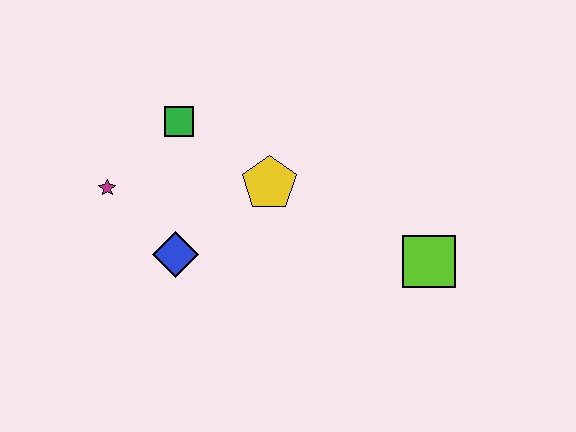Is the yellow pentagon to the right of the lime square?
No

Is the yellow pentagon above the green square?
No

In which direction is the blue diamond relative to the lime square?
The blue diamond is to the left of the lime square.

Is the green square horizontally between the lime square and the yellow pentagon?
No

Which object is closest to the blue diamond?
The magenta star is closest to the blue diamond.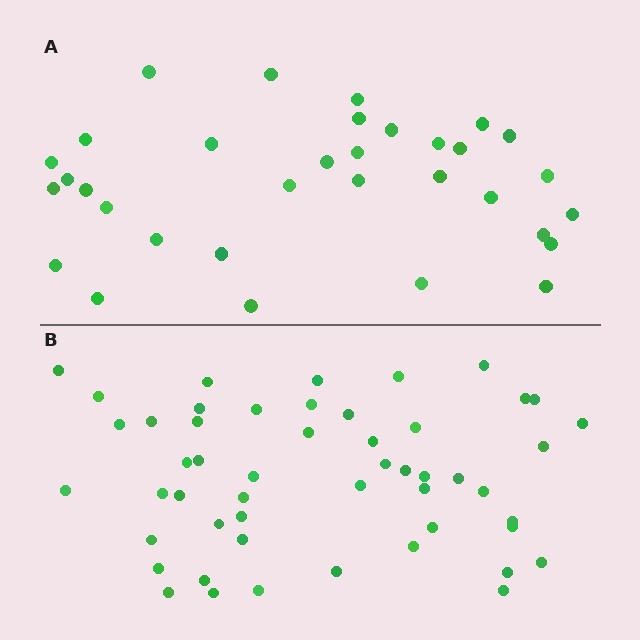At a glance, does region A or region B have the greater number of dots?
Region B (the bottom region) has more dots.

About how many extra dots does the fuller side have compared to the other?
Region B has approximately 20 more dots than region A.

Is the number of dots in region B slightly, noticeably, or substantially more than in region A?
Region B has substantially more. The ratio is roughly 1.5 to 1.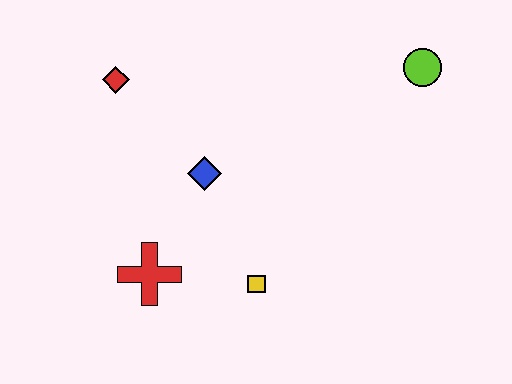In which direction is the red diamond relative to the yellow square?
The red diamond is above the yellow square.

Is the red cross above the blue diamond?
No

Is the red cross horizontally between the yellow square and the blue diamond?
No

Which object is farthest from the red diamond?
The lime circle is farthest from the red diamond.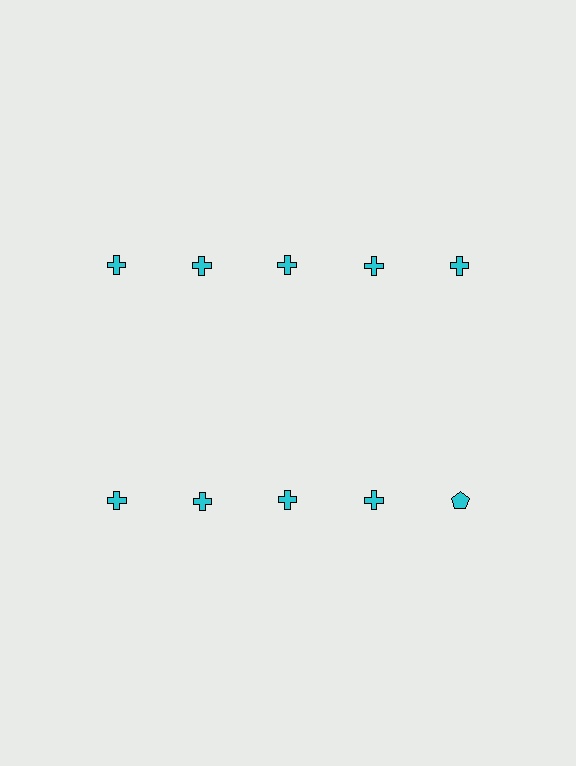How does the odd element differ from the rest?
It has a different shape: pentagon instead of cross.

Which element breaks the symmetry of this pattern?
The cyan pentagon in the second row, rightmost column breaks the symmetry. All other shapes are cyan crosses.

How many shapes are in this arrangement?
There are 10 shapes arranged in a grid pattern.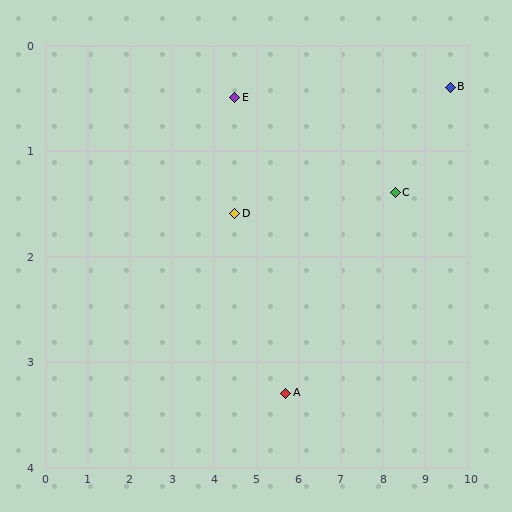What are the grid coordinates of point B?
Point B is at approximately (9.6, 0.4).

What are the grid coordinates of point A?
Point A is at approximately (5.7, 3.3).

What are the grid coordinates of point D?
Point D is at approximately (4.5, 1.6).